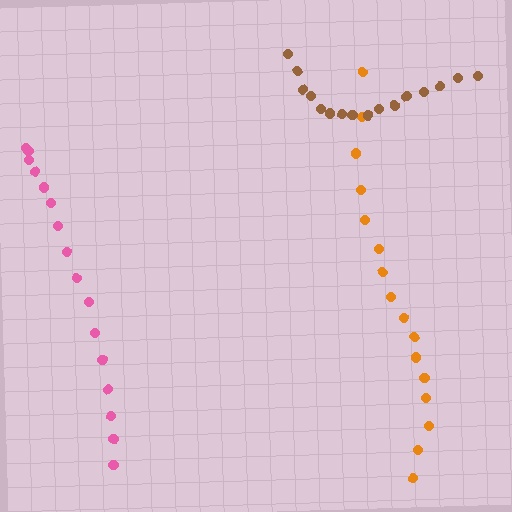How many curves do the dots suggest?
There are 3 distinct paths.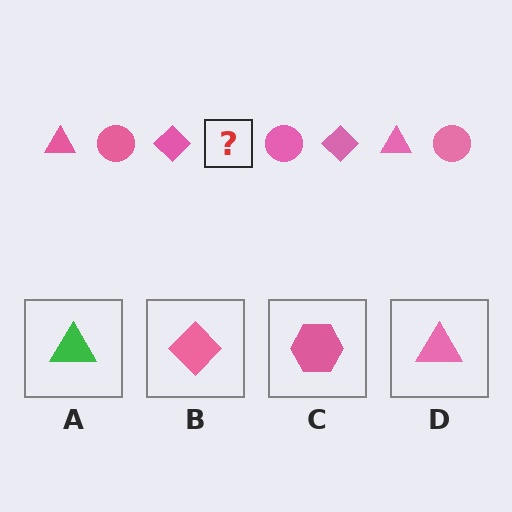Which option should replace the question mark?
Option D.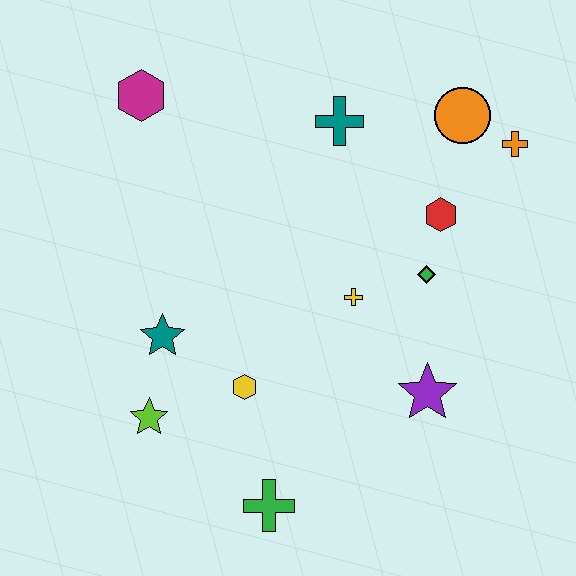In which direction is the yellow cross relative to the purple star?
The yellow cross is above the purple star.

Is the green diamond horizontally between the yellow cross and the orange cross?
Yes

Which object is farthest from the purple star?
The magenta hexagon is farthest from the purple star.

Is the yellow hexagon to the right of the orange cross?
No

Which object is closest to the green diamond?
The red hexagon is closest to the green diamond.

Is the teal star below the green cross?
No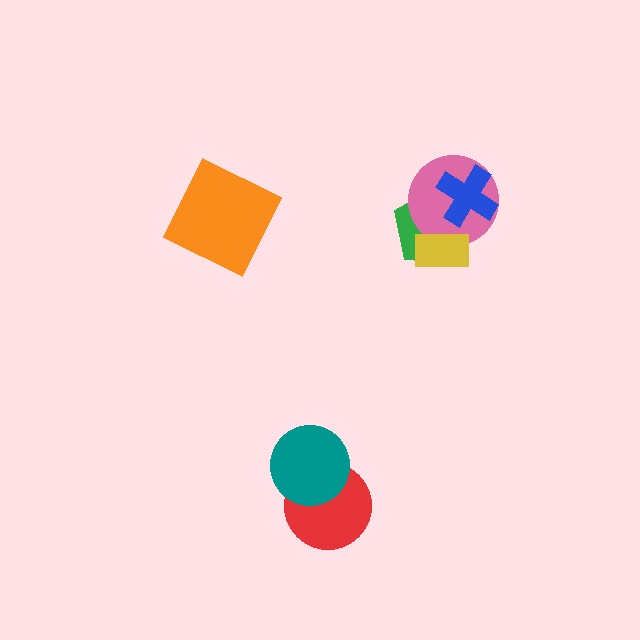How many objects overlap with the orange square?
0 objects overlap with the orange square.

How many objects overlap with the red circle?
1 object overlaps with the red circle.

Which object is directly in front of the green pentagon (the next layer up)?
The pink circle is directly in front of the green pentagon.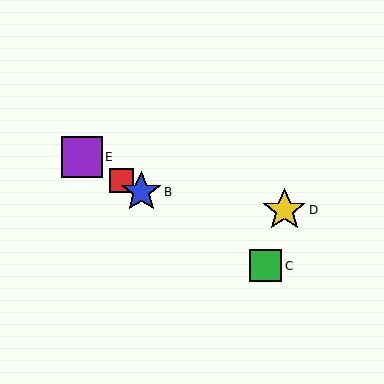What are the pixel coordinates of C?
Object C is at (266, 266).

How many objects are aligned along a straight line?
4 objects (A, B, C, E) are aligned along a straight line.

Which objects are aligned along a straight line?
Objects A, B, C, E are aligned along a straight line.